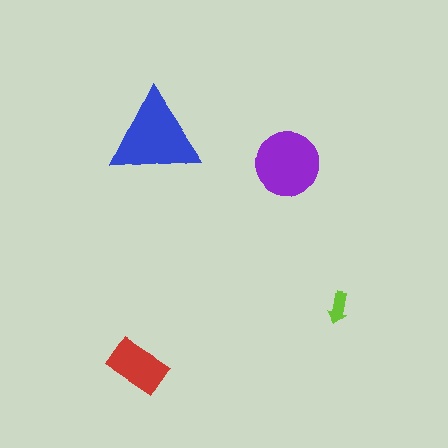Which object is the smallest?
The lime arrow.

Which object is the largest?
The blue triangle.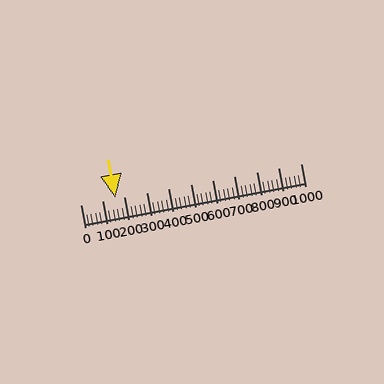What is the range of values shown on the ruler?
The ruler shows values from 0 to 1000.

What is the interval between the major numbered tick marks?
The major tick marks are spaced 100 units apart.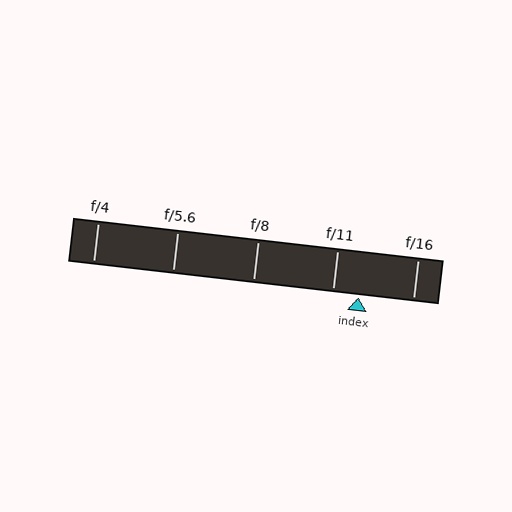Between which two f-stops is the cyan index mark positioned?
The index mark is between f/11 and f/16.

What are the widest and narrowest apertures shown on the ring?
The widest aperture shown is f/4 and the narrowest is f/16.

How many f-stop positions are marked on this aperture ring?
There are 5 f-stop positions marked.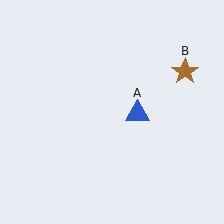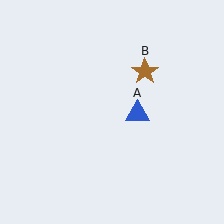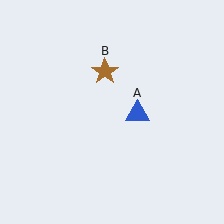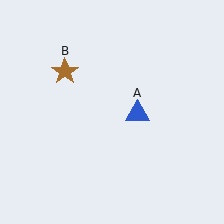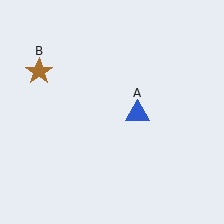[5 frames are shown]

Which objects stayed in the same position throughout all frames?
Blue triangle (object A) remained stationary.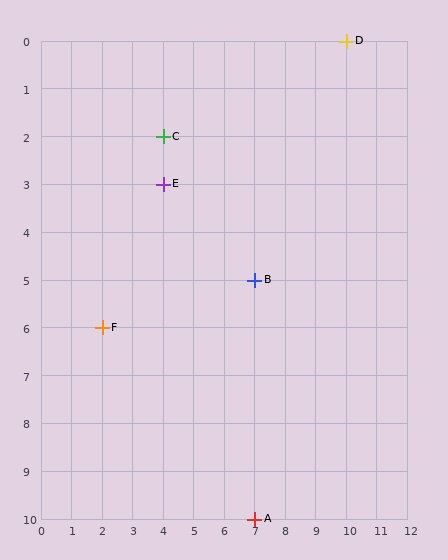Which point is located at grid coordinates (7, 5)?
Point B is at (7, 5).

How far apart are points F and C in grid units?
Points F and C are 2 columns and 4 rows apart (about 4.5 grid units diagonally).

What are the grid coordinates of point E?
Point E is at grid coordinates (4, 3).